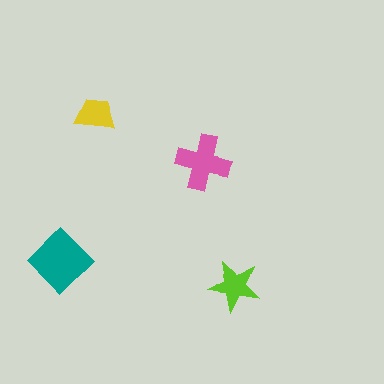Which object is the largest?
The teal diamond.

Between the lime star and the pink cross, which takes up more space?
The pink cross.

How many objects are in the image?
There are 4 objects in the image.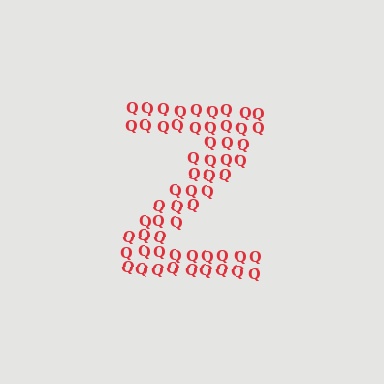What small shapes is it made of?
It is made of small letter Q's.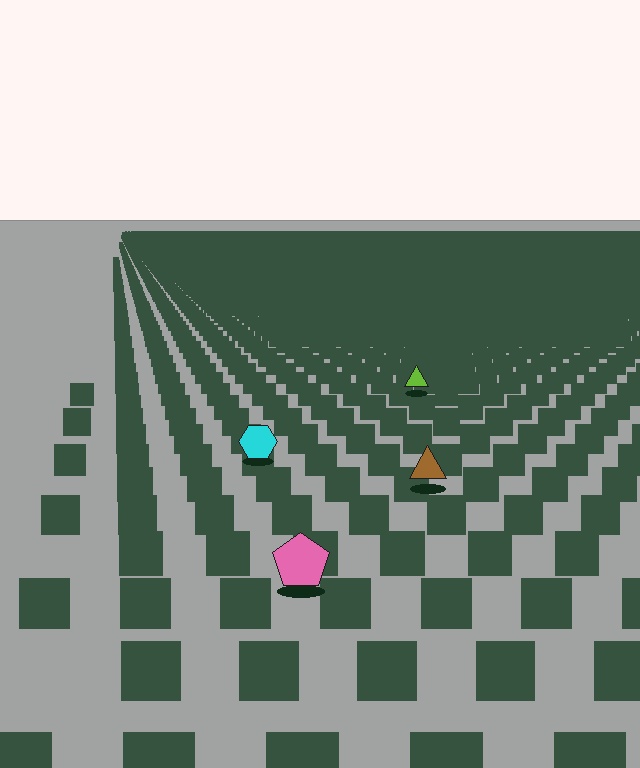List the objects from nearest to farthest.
From nearest to farthest: the pink pentagon, the brown triangle, the cyan hexagon, the lime triangle.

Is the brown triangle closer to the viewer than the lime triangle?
Yes. The brown triangle is closer — you can tell from the texture gradient: the ground texture is coarser near it.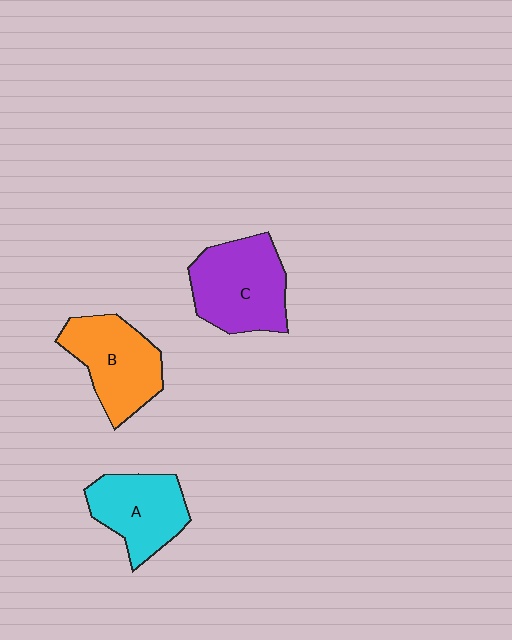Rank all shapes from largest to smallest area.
From largest to smallest: C (purple), B (orange), A (cyan).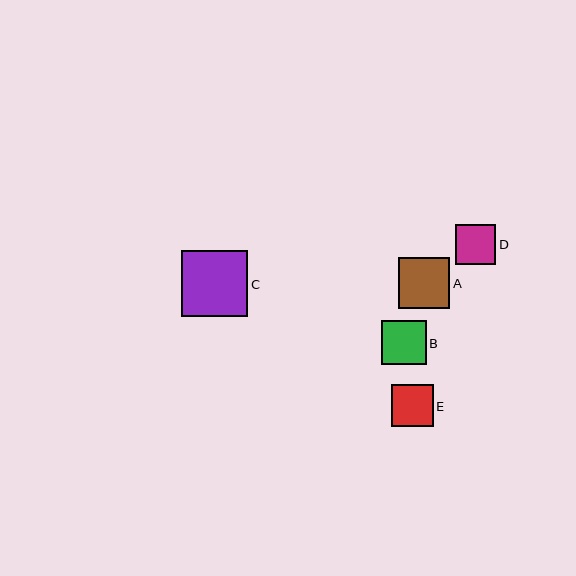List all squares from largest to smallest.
From largest to smallest: C, A, B, E, D.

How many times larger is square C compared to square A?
Square C is approximately 1.3 times the size of square A.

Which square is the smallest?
Square D is the smallest with a size of approximately 40 pixels.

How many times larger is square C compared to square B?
Square C is approximately 1.5 times the size of square B.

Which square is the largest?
Square C is the largest with a size of approximately 66 pixels.